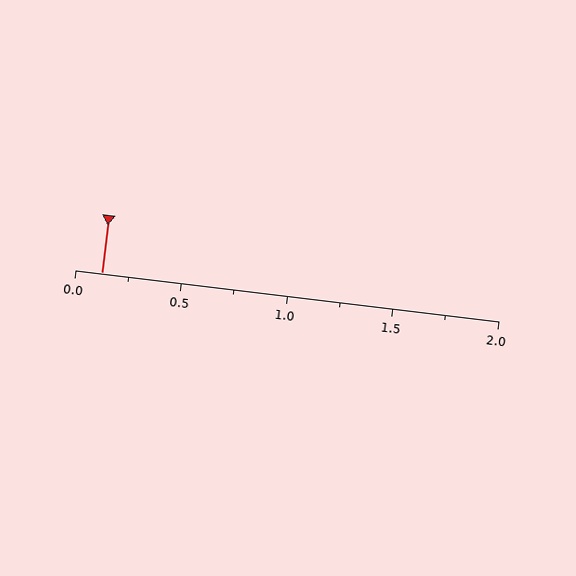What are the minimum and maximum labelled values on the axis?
The axis runs from 0.0 to 2.0.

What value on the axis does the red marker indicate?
The marker indicates approximately 0.12.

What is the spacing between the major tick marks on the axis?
The major ticks are spaced 0.5 apart.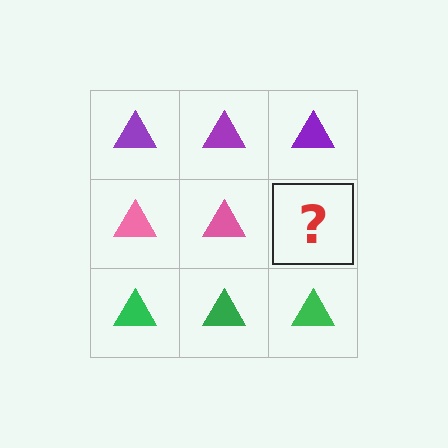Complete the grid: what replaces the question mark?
The question mark should be replaced with a pink triangle.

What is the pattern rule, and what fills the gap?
The rule is that each row has a consistent color. The gap should be filled with a pink triangle.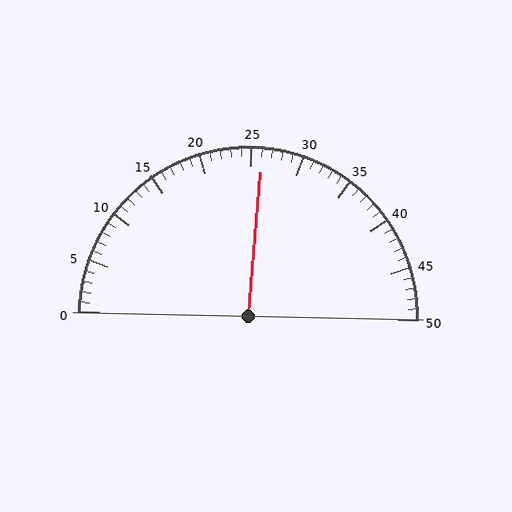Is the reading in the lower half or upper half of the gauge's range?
The reading is in the upper half of the range (0 to 50).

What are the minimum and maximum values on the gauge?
The gauge ranges from 0 to 50.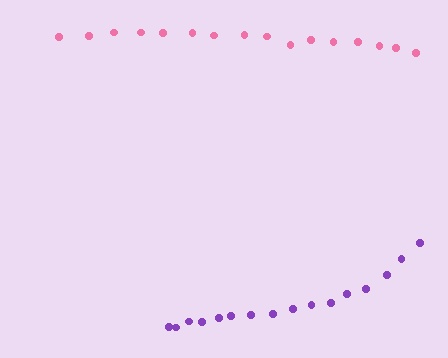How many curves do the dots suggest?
There are 2 distinct paths.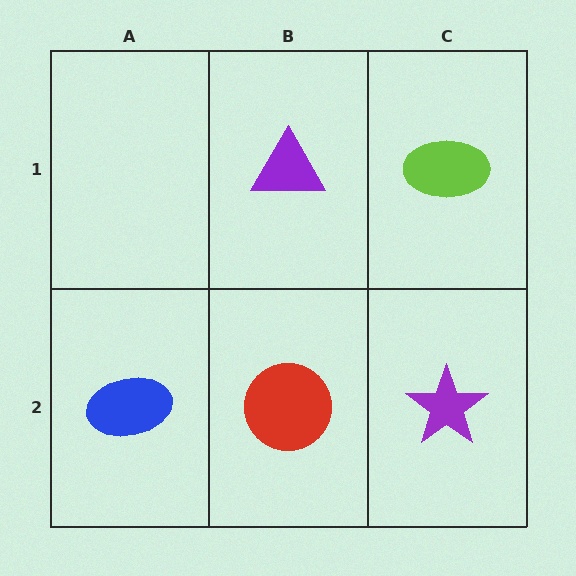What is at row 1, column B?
A purple triangle.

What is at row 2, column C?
A purple star.